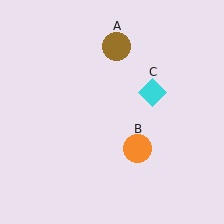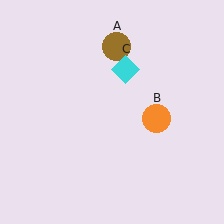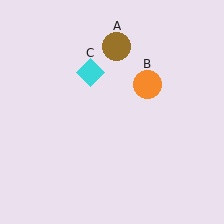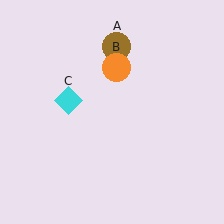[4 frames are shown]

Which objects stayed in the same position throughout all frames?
Brown circle (object A) remained stationary.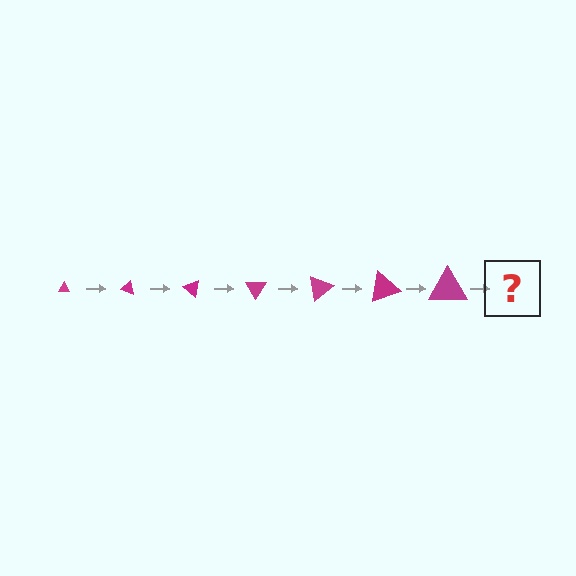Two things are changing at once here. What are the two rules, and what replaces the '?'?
The two rules are that the triangle grows larger each step and it rotates 20 degrees each step. The '?' should be a triangle, larger than the previous one and rotated 140 degrees from the start.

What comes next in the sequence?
The next element should be a triangle, larger than the previous one and rotated 140 degrees from the start.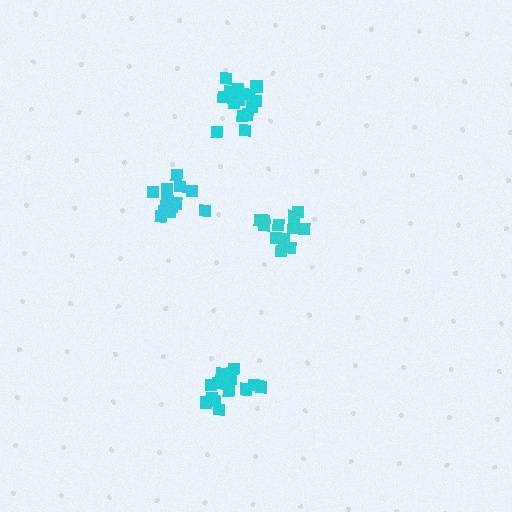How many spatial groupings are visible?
There are 4 spatial groupings.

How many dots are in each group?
Group 1: 15 dots, Group 2: 16 dots, Group 3: 12 dots, Group 4: 15 dots (58 total).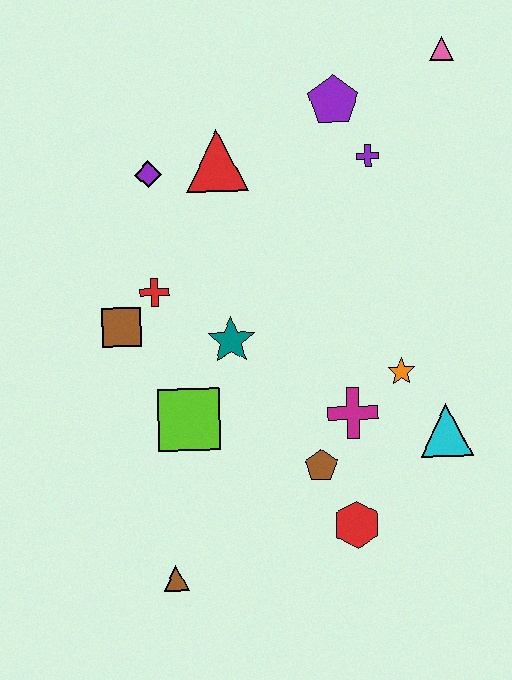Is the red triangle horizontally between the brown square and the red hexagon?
Yes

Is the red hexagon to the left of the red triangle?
No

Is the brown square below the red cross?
Yes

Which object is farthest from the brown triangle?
The pink triangle is farthest from the brown triangle.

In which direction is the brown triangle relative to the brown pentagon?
The brown triangle is to the left of the brown pentagon.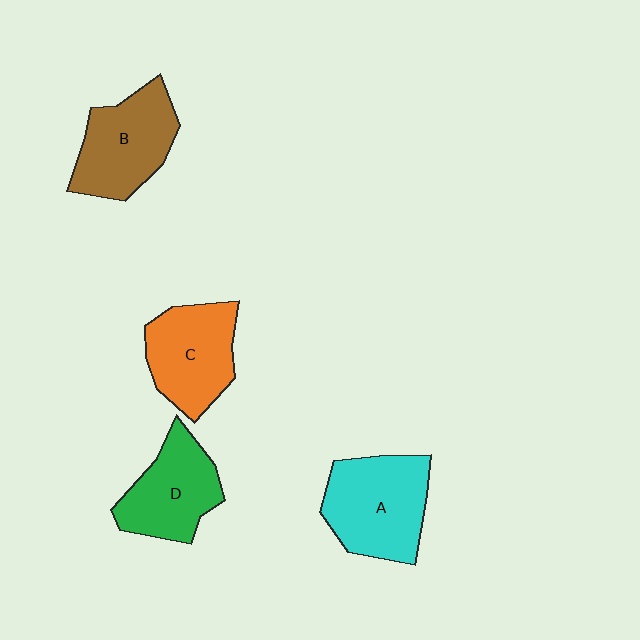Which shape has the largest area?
Shape A (cyan).